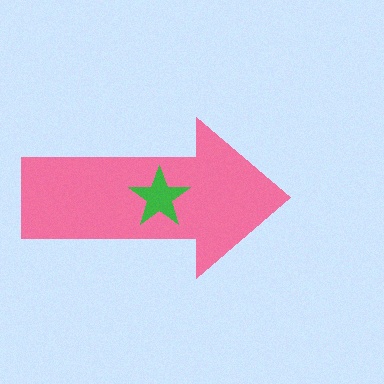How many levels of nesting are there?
2.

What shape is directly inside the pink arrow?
The green star.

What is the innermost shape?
The green star.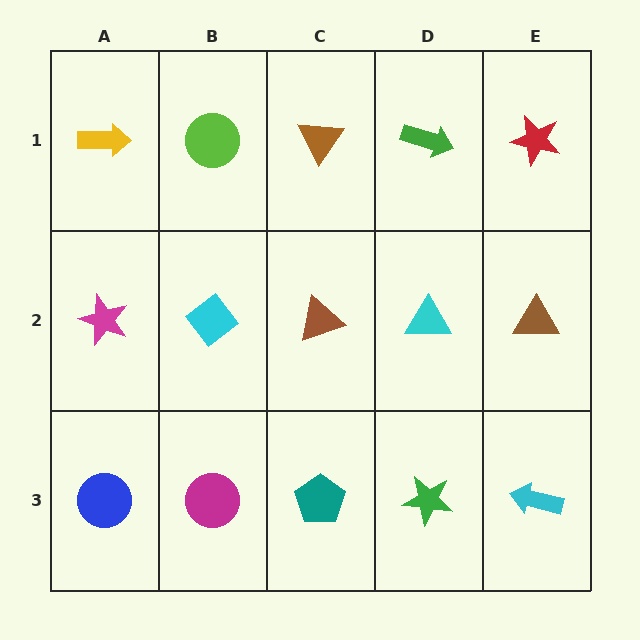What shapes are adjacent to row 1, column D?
A cyan triangle (row 2, column D), a brown triangle (row 1, column C), a red star (row 1, column E).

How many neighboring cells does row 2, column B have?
4.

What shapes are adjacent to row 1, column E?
A brown triangle (row 2, column E), a green arrow (row 1, column D).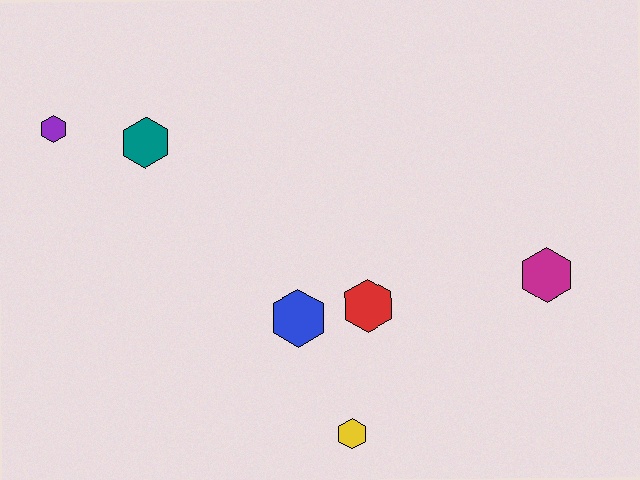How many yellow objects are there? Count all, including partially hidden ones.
There is 1 yellow object.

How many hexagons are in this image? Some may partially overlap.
There are 6 hexagons.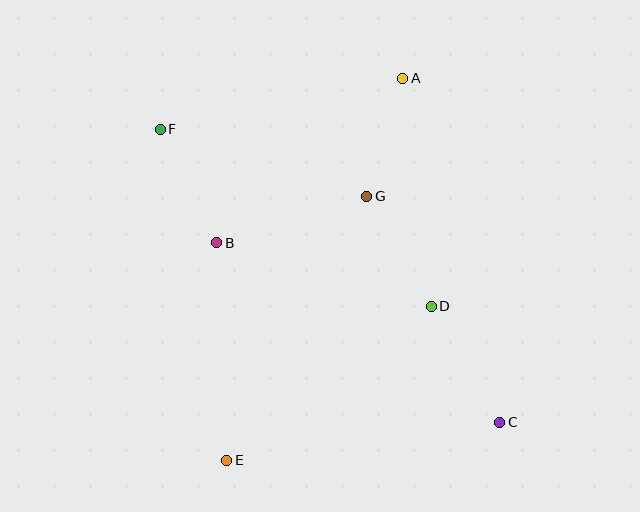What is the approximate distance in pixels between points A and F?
The distance between A and F is approximately 248 pixels.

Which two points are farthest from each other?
Points C and F are farthest from each other.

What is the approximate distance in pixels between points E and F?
The distance between E and F is approximately 338 pixels.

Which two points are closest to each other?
Points A and G are closest to each other.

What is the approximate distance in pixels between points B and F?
The distance between B and F is approximately 127 pixels.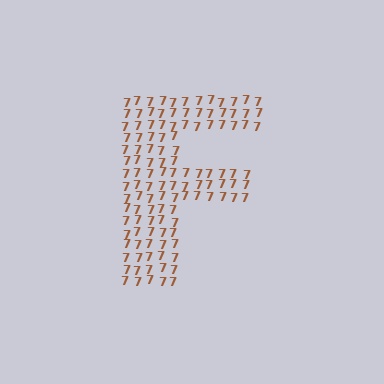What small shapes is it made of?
It is made of small digit 7's.